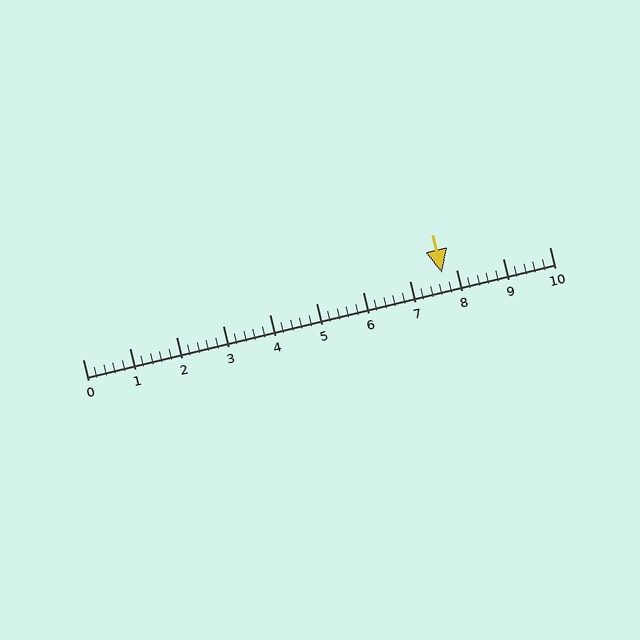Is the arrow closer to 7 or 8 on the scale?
The arrow is closer to 8.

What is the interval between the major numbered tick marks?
The major tick marks are spaced 1 units apart.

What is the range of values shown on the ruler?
The ruler shows values from 0 to 10.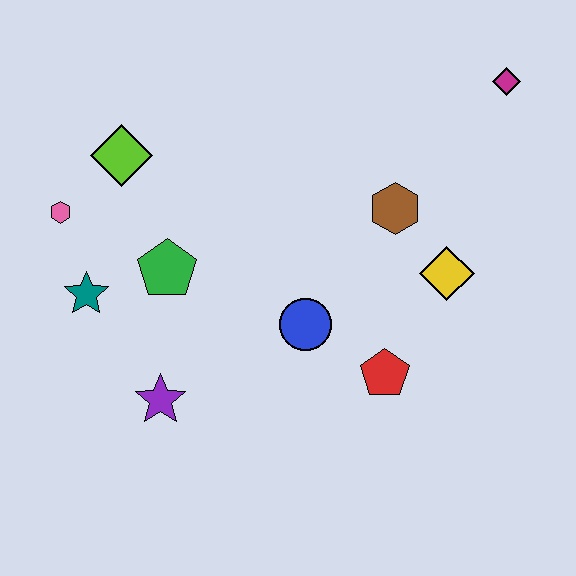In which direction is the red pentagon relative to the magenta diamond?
The red pentagon is below the magenta diamond.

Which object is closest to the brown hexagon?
The yellow diamond is closest to the brown hexagon.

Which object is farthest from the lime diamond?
The magenta diamond is farthest from the lime diamond.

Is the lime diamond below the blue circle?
No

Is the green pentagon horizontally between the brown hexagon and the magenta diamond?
No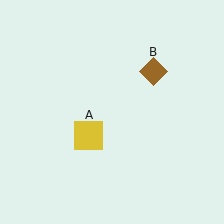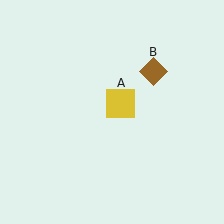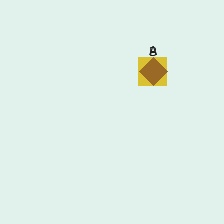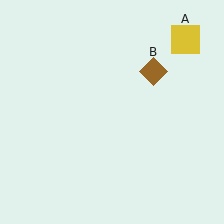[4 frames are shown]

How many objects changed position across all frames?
1 object changed position: yellow square (object A).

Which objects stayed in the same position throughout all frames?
Brown diamond (object B) remained stationary.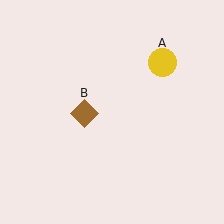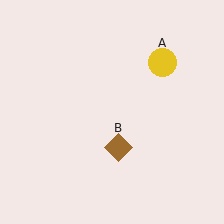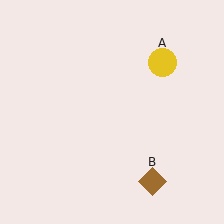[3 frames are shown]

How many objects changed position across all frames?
1 object changed position: brown diamond (object B).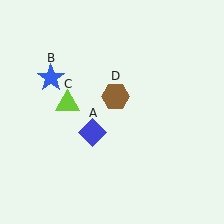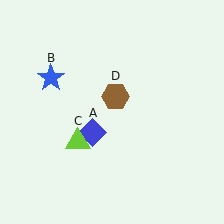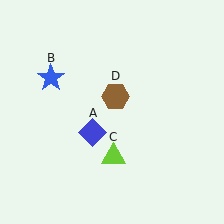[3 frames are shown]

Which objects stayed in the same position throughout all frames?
Blue diamond (object A) and blue star (object B) and brown hexagon (object D) remained stationary.